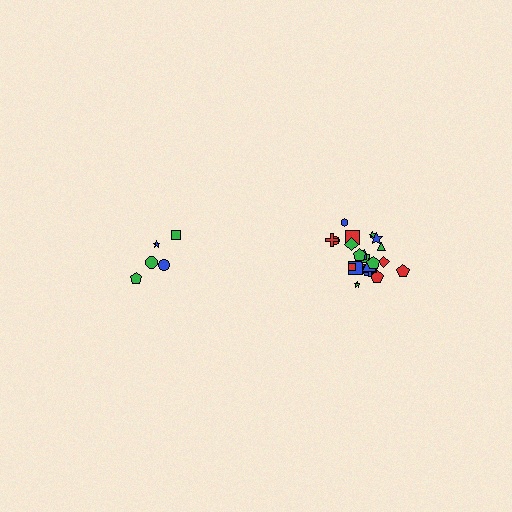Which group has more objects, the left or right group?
The right group.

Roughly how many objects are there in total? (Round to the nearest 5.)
Roughly 30 objects in total.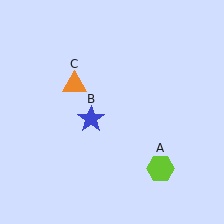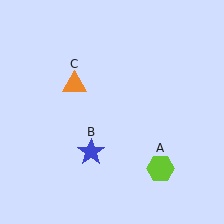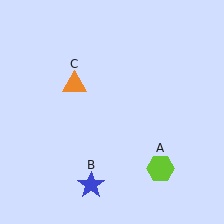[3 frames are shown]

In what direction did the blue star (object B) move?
The blue star (object B) moved down.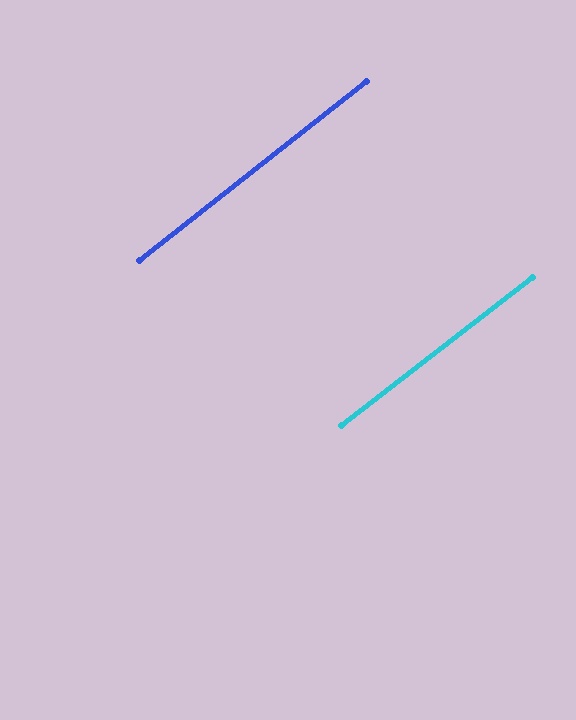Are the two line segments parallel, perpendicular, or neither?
Parallel — their directions differ by only 0.5°.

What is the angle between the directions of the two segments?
Approximately 0 degrees.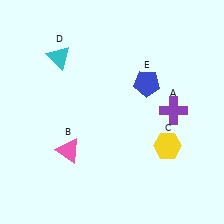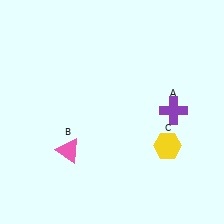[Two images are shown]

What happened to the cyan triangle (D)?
The cyan triangle (D) was removed in Image 2. It was in the top-left area of Image 1.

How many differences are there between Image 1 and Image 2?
There are 2 differences between the two images.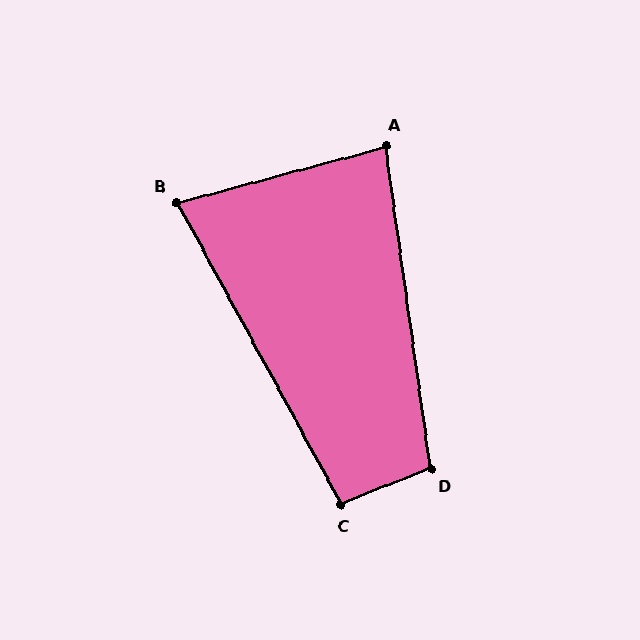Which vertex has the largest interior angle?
D, at approximately 104 degrees.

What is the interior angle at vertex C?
Approximately 97 degrees (obtuse).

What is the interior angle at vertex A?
Approximately 83 degrees (acute).